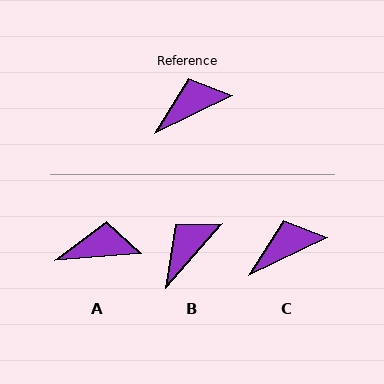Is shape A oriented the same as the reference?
No, it is off by about 21 degrees.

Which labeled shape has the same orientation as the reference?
C.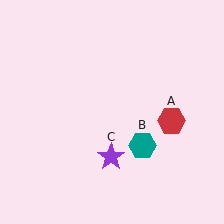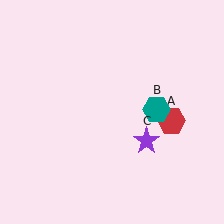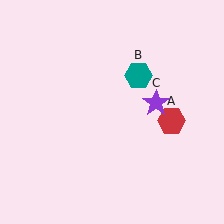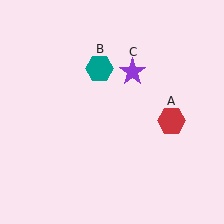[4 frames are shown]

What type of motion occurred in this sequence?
The teal hexagon (object B), purple star (object C) rotated counterclockwise around the center of the scene.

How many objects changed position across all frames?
2 objects changed position: teal hexagon (object B), purple star (object C).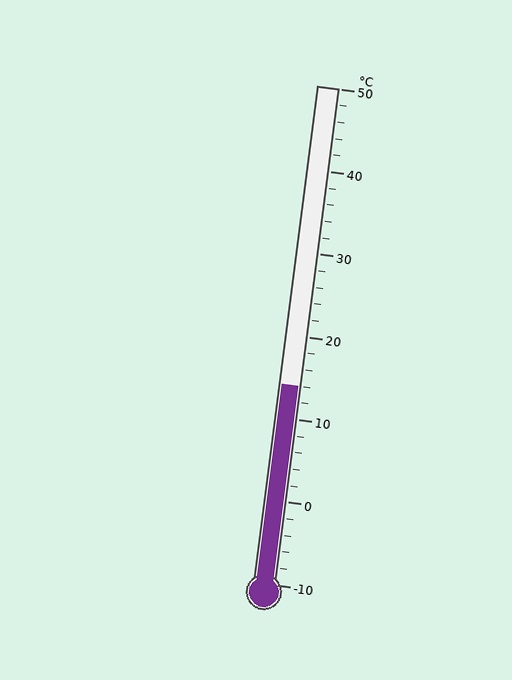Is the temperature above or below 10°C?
The temperature is above 10°C.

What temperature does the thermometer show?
The thermometer shows approximately 14°C.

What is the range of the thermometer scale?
The thermometer scale ranges from -10°C to 50°C.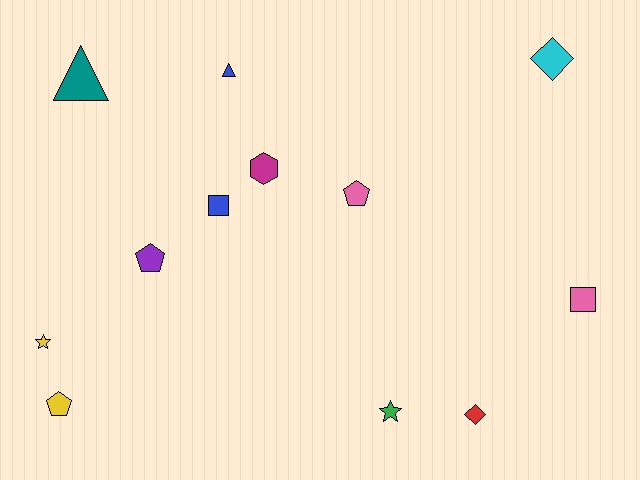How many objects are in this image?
There are 12 objects.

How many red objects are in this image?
There is 1 red object.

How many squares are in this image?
There are 2 squares.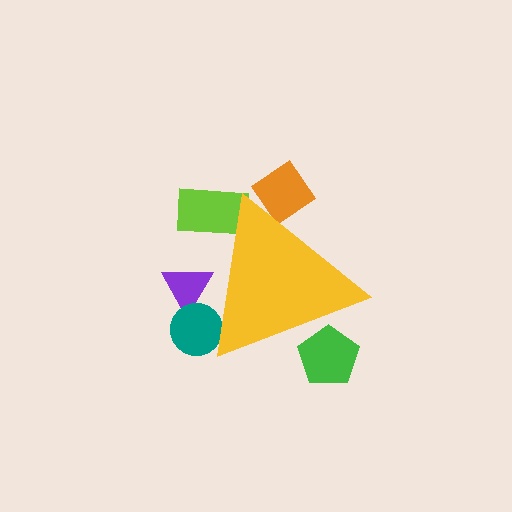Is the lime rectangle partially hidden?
Yes, the lime rectangle is partially hidden behind the yellow triangle.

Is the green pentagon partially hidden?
Yes, the green pentagon is partially hidden behind the yellow triangle.